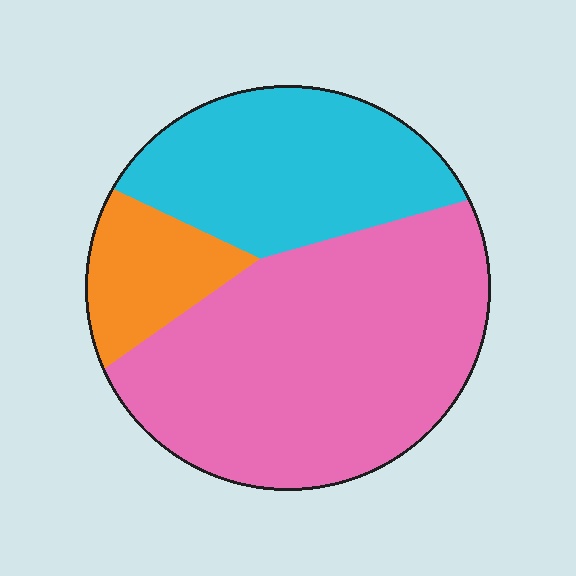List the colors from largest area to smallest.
From largest to smallest: pink, cyan, orange.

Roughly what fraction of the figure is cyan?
Cyan takes up between a quarter and a half of the figure.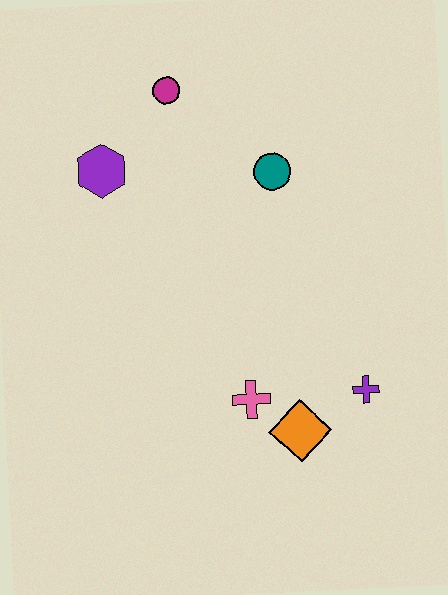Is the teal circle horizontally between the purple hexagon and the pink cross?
No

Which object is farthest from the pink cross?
The magenta circle is farthest from the pink cross.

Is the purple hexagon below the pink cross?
No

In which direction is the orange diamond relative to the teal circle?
The orange diamond is below the teal circle.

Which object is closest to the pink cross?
The orange diamond is closest to the pink cross.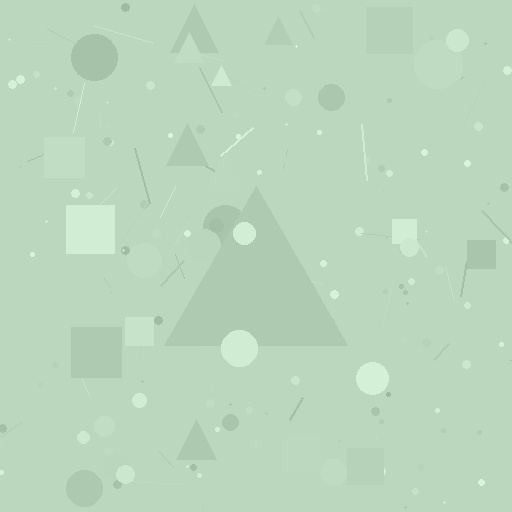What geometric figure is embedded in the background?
A triangle is embedded in the background.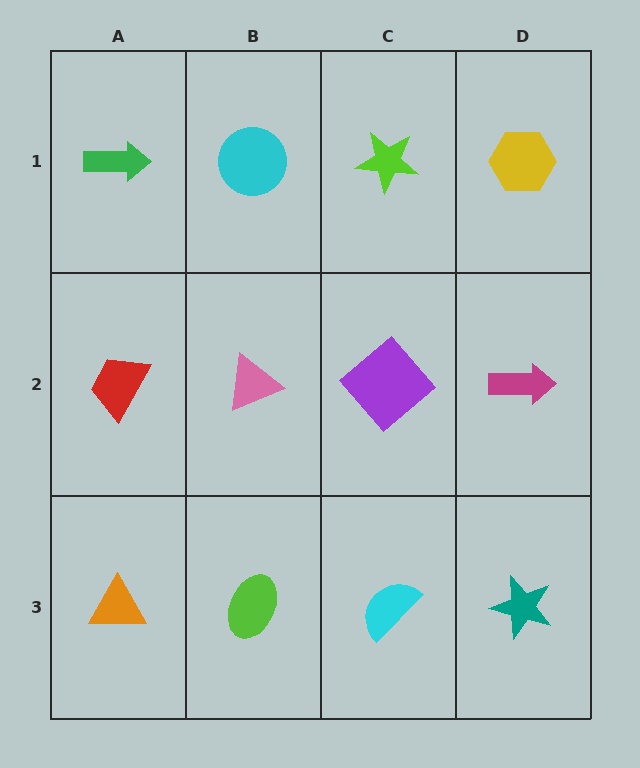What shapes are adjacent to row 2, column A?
A green arrow (row 1, column A), an orange triangle (row 3, column A), a pink triangle (row 2, column B).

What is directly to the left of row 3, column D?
A cyan semicircle.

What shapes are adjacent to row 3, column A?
A red trapezoid (row 2, column A), a lime ellipse (row 3, column B).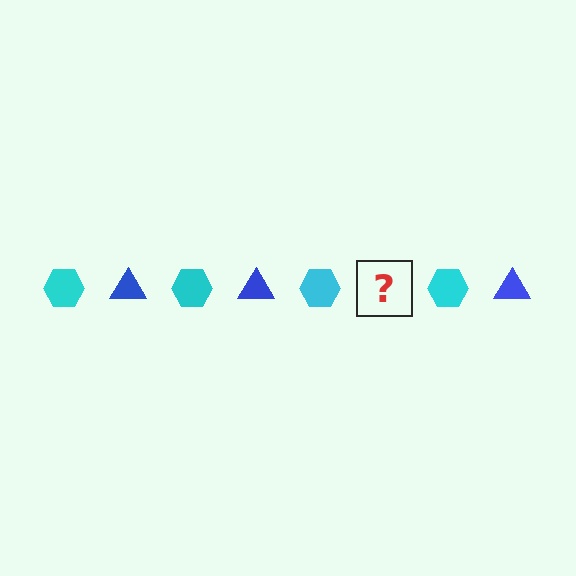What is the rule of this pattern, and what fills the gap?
The rule is that the pattern alternates between cyan hexagon and blue triangle. The gap should be filled with a blue triangle.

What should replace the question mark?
The question mark should be replaced with a blue triangle.